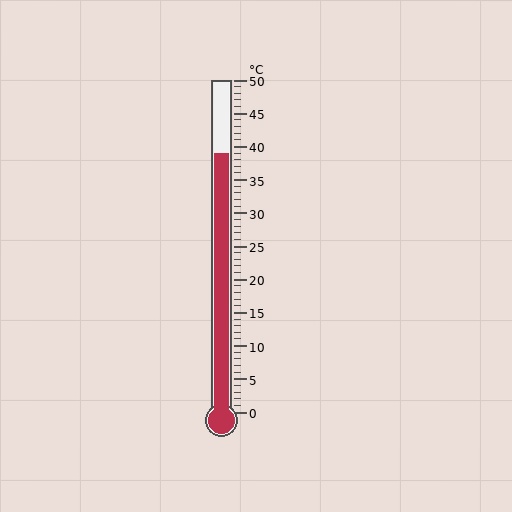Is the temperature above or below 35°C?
The temperature is above 35°C.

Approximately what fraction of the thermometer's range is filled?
The thermometer is filled to approximately 80% of its range.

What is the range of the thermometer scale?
The thermometer scale ranges from 0°C to 50°C.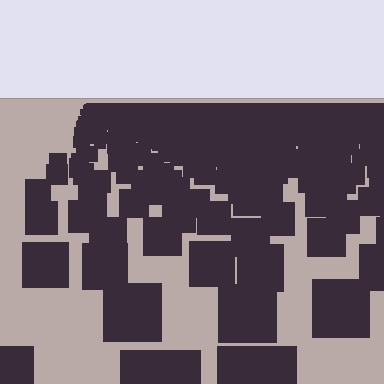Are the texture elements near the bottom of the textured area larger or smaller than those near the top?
Larger. Near the bottom, elements are closer to the viewer and appear at a bigger on-screen size.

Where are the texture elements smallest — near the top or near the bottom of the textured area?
Near the top.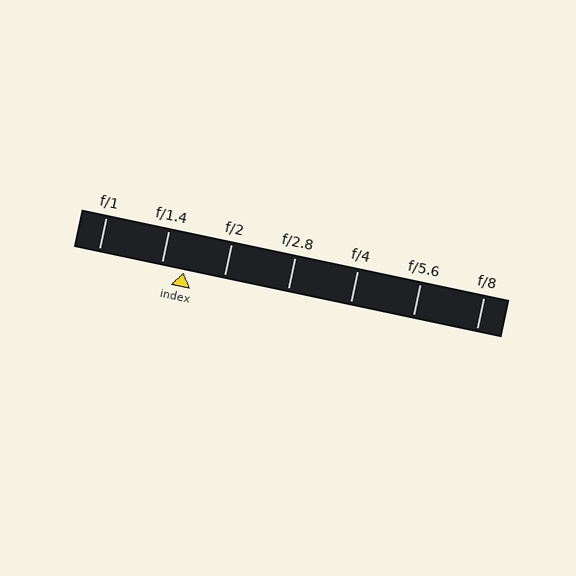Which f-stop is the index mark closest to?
The index mark is closest to f/1.4.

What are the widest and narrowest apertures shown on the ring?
The widest aperture shown is f/1 and the narrowest is f/8.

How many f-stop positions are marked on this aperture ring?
There are 7 f-stop positions marked.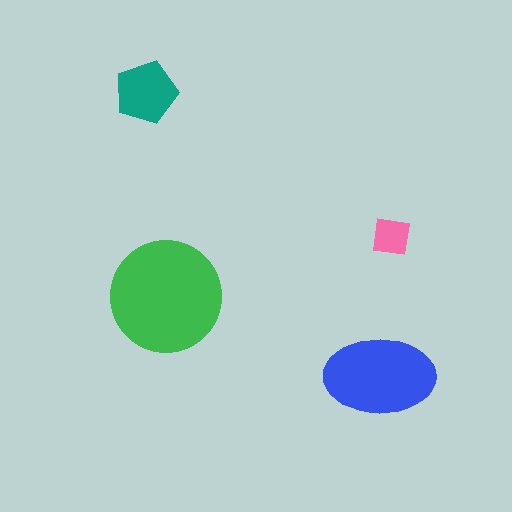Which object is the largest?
The green circle.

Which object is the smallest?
The pink square.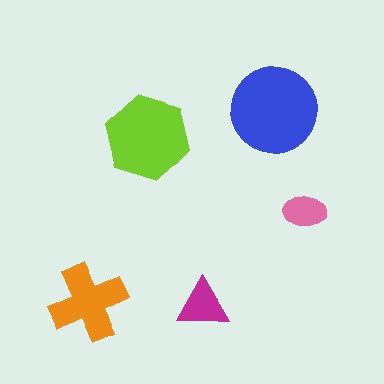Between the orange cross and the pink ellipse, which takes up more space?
The orange cross.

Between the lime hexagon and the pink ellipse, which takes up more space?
The lime hexagon.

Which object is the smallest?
The pink ellipse.